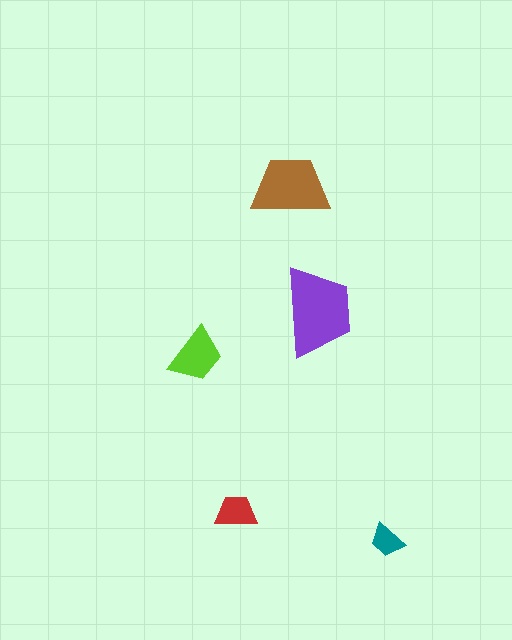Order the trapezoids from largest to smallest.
the purple one, the brown one, the lime one, the red one, the teal one.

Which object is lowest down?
The teal trapezoid is bottommost.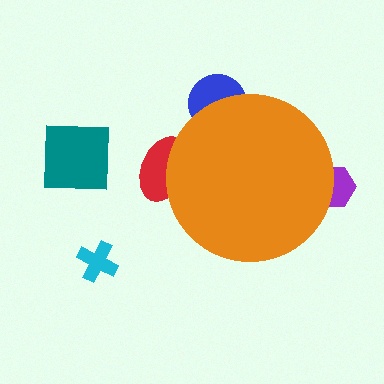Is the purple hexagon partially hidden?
Yes, the purple hexagon is partially hidden behind the orange circle.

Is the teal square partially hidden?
No, the teal square is fully visible.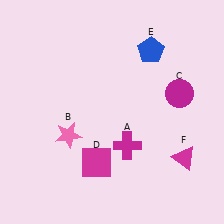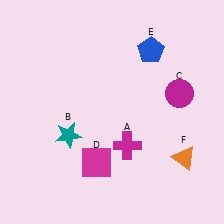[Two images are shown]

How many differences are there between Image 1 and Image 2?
There are 2 differences between the two images.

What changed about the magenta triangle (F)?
In Image 1, F is magenta. In Image 2, it changed to orange.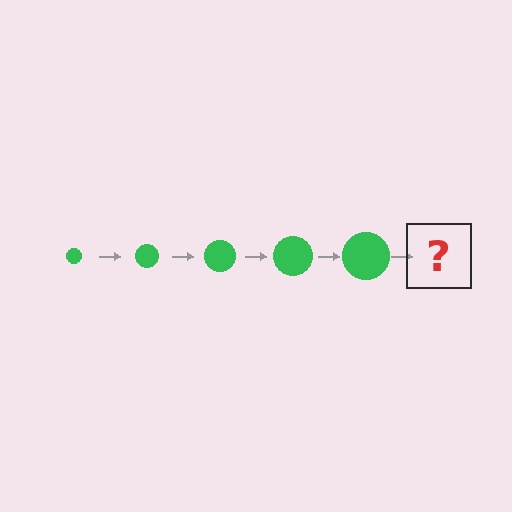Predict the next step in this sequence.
The next step is a green circle, larger than the previous one.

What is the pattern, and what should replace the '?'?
The pattern is that the circle gets progressively larger each step. The '?' should be a green circle, larger than the previous one.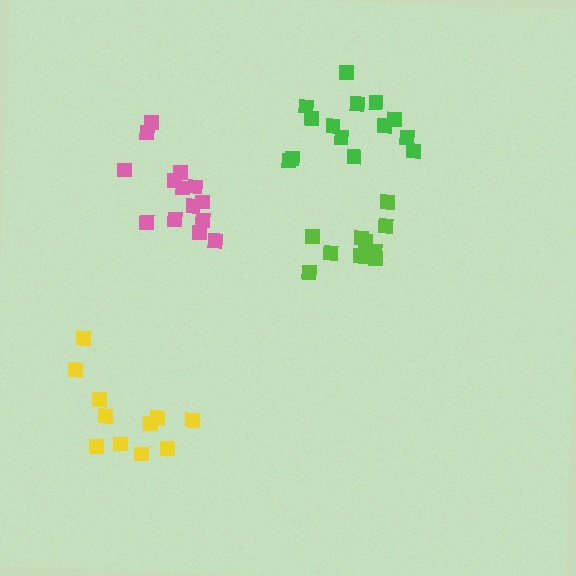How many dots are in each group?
Group 1: 14 dots, Group 2: 11 dots, Group 3: 14 dots, Group 4: 10 dots (49 total).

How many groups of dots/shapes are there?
There are 4 groups.